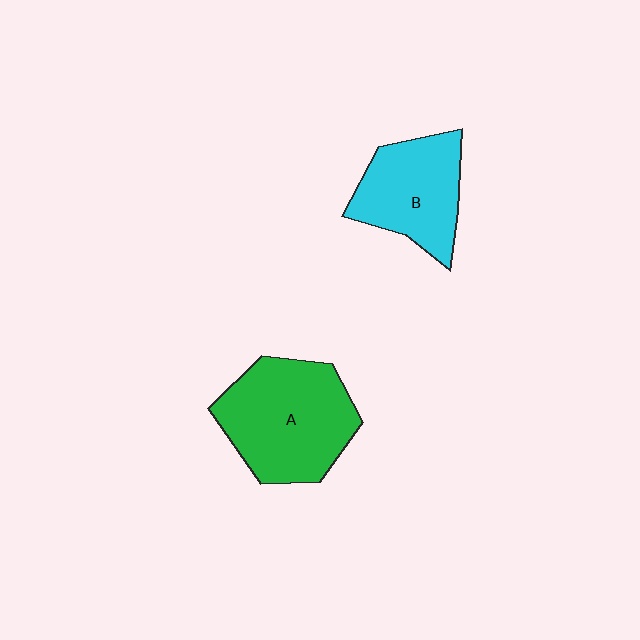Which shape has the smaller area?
Shape B (cyan).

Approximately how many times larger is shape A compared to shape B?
Approximately 1.4 times.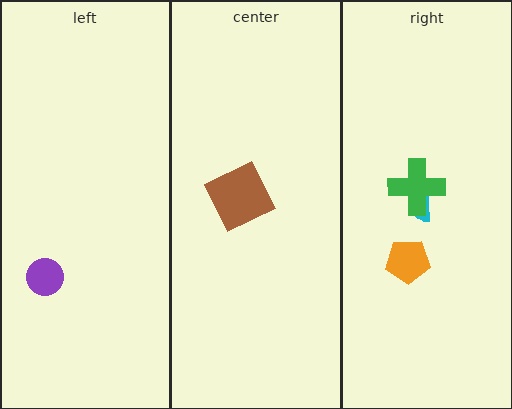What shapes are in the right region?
The orange pentagon, the cyan semicircle, the green cross.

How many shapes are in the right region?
3.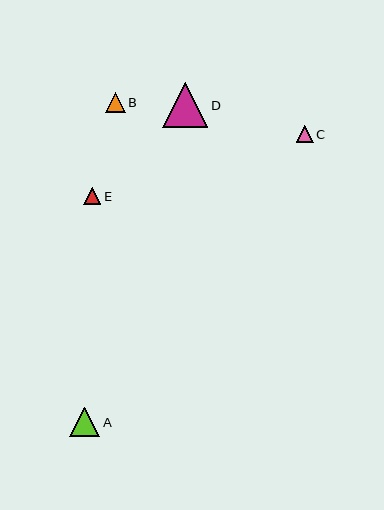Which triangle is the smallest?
Triangle C is the smallest with a size of approximately 17 pixels.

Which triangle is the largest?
Triangle D is the largest with a size of approximately 45 pixels.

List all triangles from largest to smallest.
From largest to smallest: D, A, B, E, C.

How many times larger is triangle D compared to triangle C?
Triangle D is approximately 2.6 times the size of triangle C.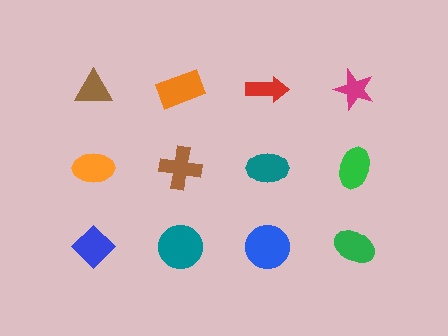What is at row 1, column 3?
A red arrow.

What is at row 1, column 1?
A brown triangle.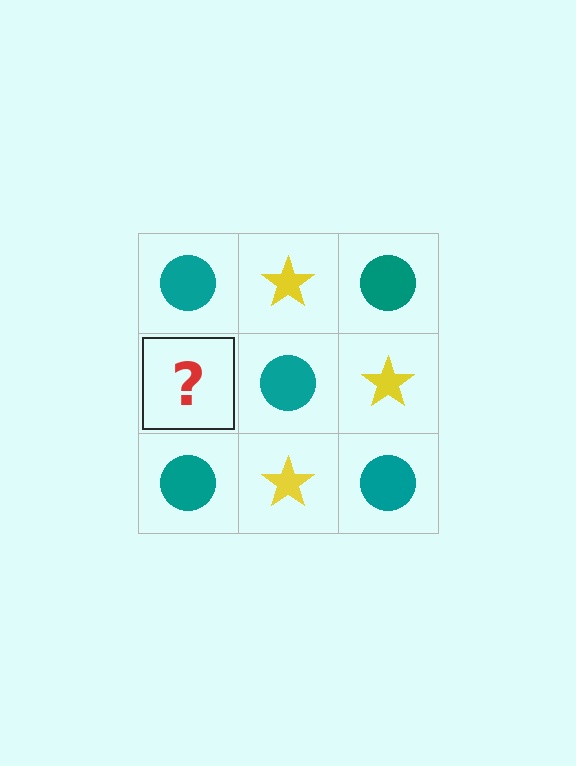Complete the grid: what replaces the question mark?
The question mark should be replaced with a yellow star.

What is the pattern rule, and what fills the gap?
The rule is that it alternates teal circle and yellow star in a checkerboard pattern. The gap should be filled with a yellow star.